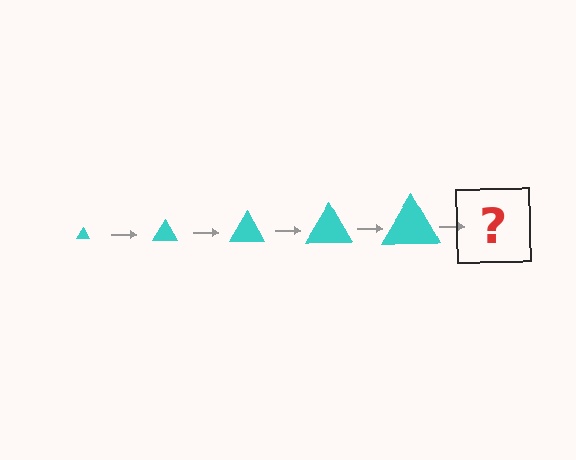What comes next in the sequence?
The next element should be a cyan triangle, larger than the previous one.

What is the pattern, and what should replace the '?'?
The pattern is that the triangle gets progressively larger each step. The '?' should be a cyan triangle, larger than the previous one.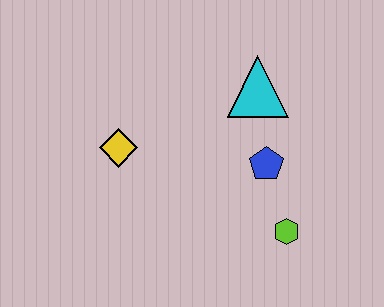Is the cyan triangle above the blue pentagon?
Yes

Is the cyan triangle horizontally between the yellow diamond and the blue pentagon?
Yes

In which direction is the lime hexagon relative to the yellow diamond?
The lime hexagon is to the right of the yellow diamond.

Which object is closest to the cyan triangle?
The blue pentagon is closest to the cyan triangle.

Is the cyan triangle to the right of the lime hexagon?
No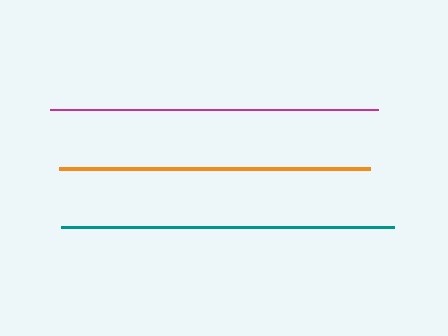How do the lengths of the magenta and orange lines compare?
The magenta and orange lines are approximately the same length.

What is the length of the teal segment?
The teal segment is approximately 332 pixels long.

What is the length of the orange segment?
The orange segment is approximately 311 pixels long.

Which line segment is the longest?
The teal line is the longest at approximately 332 pixels.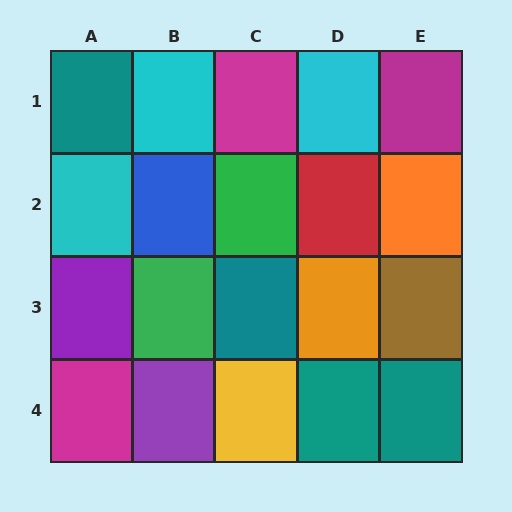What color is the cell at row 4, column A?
Magenta.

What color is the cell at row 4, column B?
Purple.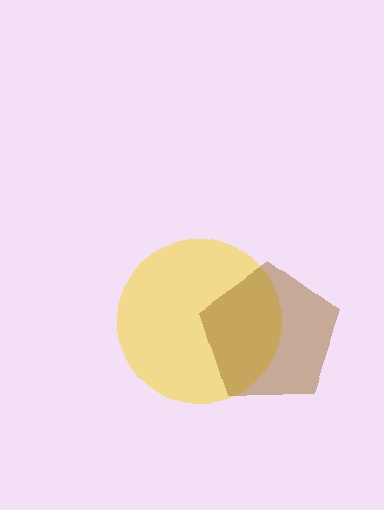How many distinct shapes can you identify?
There are 2 distinct shapes: a yellow circle, a brown pentagon.